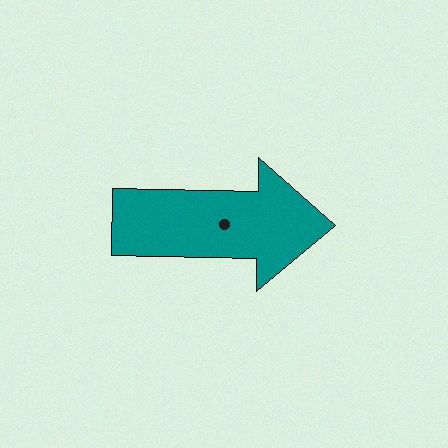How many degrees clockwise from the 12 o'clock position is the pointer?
Approximately 91 degrees.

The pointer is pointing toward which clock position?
Roughly 3 o'clock.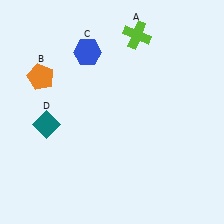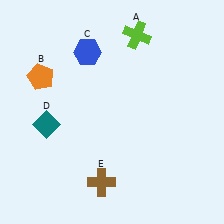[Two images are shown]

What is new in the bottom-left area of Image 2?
A brown cross (E) was added in the bottom-left area of Image 2.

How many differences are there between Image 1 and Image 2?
There is 1 difference between the two images.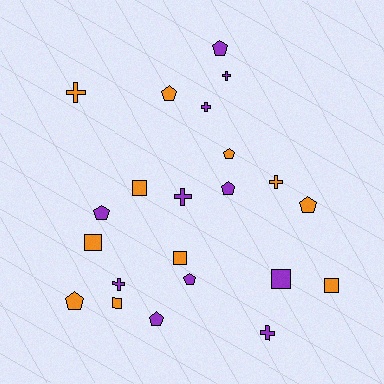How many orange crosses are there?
There are 2 orange crosses.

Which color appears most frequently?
Purple, with 11 objects.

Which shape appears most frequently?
Pentagon, with 9 objects.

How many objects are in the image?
There are 22 objects.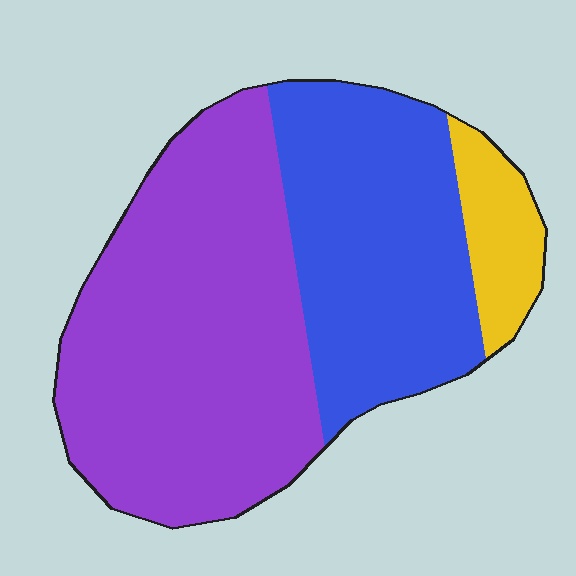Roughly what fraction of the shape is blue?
Blue takes up between a third and a half of the shape.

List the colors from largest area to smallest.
From largest to smallest: purple, blue, yellow.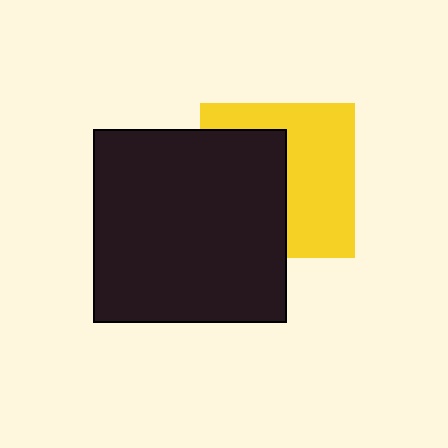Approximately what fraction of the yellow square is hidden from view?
Roughly 47% of the yellow square is hidden behind the black square.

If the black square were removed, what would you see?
You would see the complete yellow square.